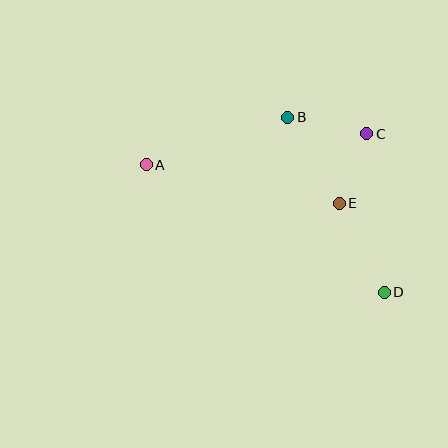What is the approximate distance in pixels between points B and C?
The distance between B and C is approximately 80 pixels.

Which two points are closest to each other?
Points C and E are closest to each other.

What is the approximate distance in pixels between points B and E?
The distance between B and E is approximately 100 pixels.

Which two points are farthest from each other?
Points A and D are farthest from each other.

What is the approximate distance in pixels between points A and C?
The distance between A and C is approximately 223 pixels.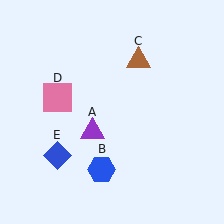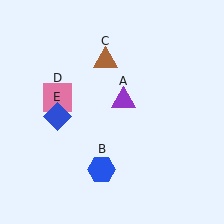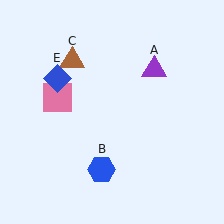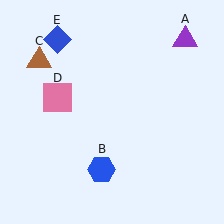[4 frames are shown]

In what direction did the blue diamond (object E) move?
The blue diamond (object E) moved up.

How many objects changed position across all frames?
3 objects changed position: purple triangle (object A), brown triangle (object C), blue diamond (object E).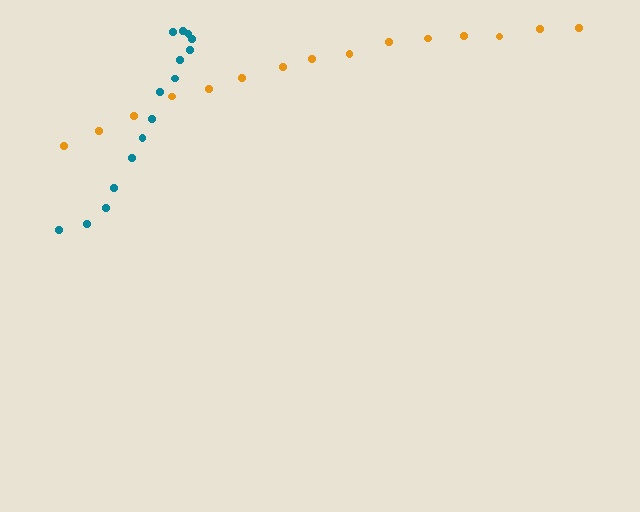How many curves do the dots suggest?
There are 2 distinct paths.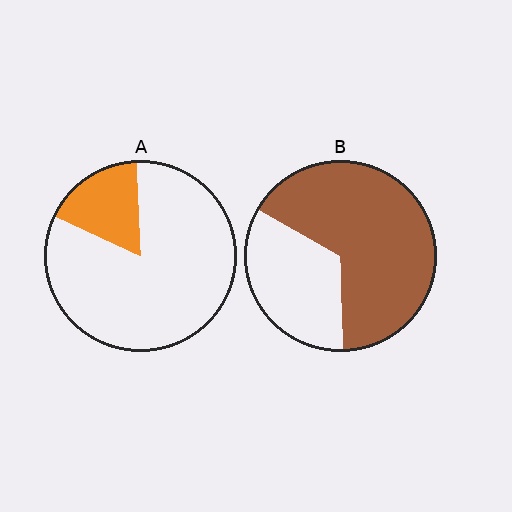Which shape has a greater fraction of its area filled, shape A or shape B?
Shape B.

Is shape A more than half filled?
No.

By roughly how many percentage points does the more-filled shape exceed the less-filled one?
By roughly 50 percentage points (B over A).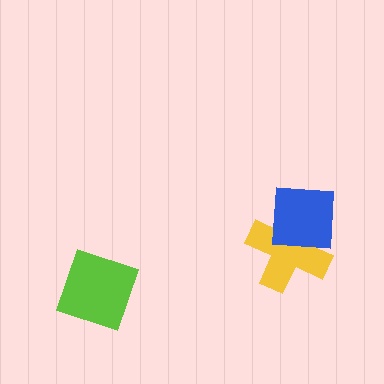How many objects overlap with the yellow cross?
1 object overlaps with the yellow cross.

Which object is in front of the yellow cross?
The blue square is in front of the yellow cross.